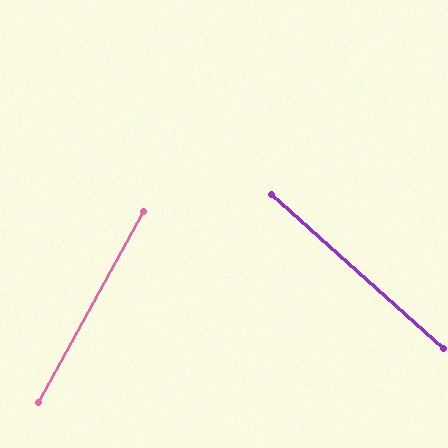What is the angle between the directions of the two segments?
Approximately 77 degrees.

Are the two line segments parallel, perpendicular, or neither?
Neither parallel nor perpendicular — they differ by about 77°.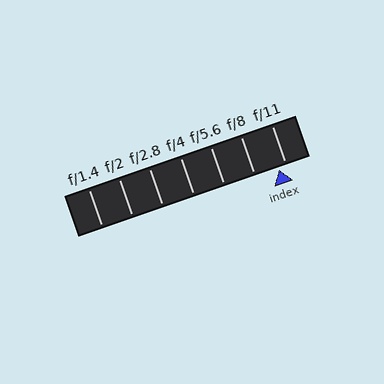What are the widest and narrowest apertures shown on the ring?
The widest aperture shown is f/1.4 and the narrowest is f/11.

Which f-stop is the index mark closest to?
The index mark is closest to f/11.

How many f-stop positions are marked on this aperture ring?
There are 7 f-stop positions marked.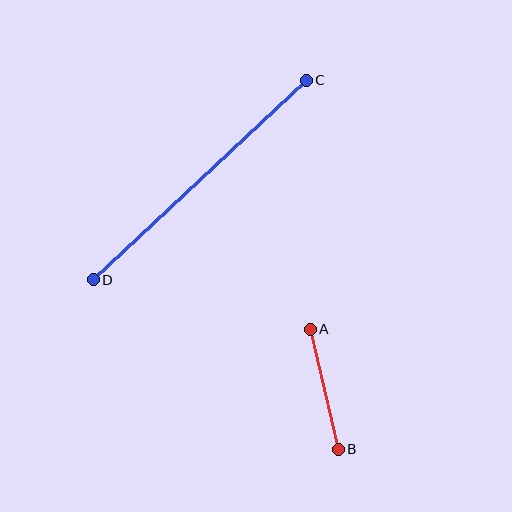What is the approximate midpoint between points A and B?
The midpoint is at approximately (324, 389) pixels.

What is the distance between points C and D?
The distance is approximately 292 pixels.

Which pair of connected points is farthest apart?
Points C and D are farthest apart.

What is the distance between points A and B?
The distance is approximately 123 pixels.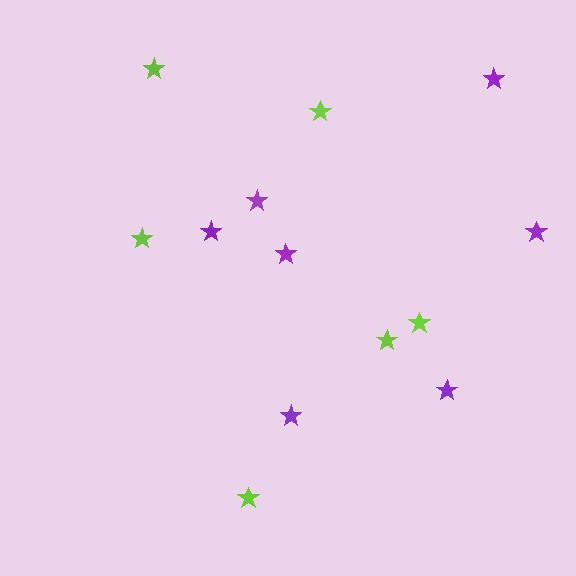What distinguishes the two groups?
There are 2 groups: one group of lime stars (6) and one group of purple stars (7).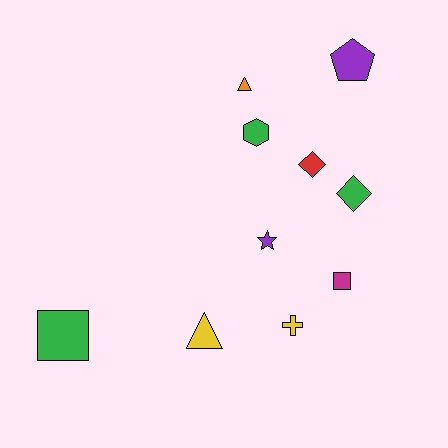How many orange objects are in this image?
There is 1 orange object.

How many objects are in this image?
There are 10 objects.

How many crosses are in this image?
There is 1 cross.